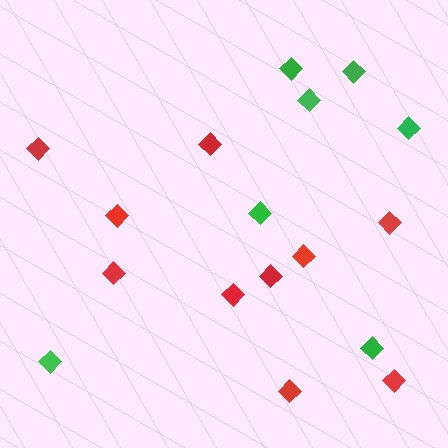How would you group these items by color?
There are 2 groups: one group of red diamonds (10) and one group of green diamonds (7).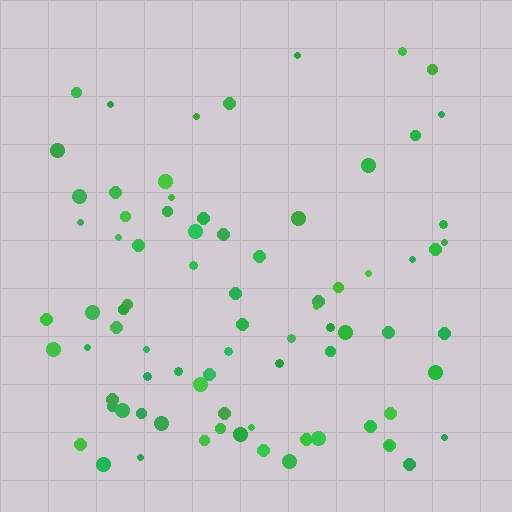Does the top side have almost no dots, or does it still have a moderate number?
Still a moderate number, just noticeably fewer than the bottom.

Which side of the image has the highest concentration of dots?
The bottom.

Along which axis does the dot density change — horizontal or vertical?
Vertical.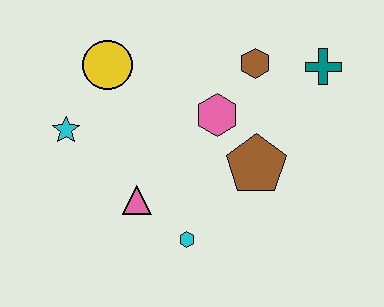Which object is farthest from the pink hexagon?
The cyan star is farthest from the pink hexagon.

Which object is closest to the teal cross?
The brown hexagon is closest to the teal cross.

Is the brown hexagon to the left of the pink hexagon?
No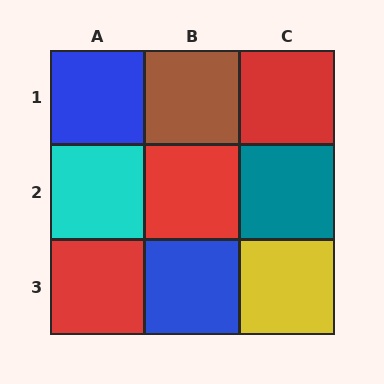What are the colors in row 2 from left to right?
Cyan, red, teal.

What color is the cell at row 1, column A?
Blue.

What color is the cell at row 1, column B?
Brown.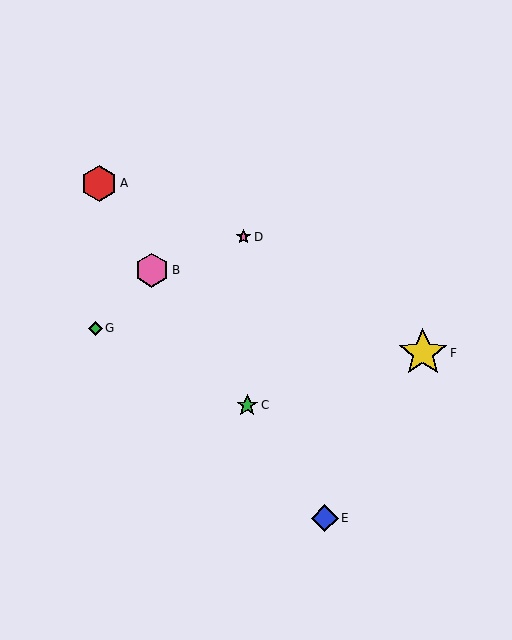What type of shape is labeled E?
Shape E is a blue diamond.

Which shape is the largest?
The yellow star (labeled F) is the largest.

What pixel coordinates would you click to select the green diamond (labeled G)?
Click at (95, 328) to select the green diamond G.